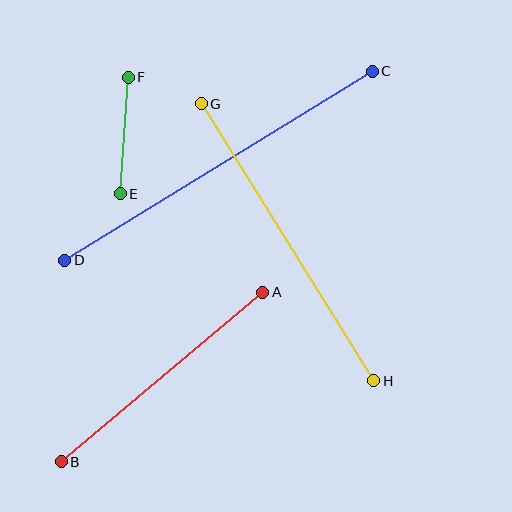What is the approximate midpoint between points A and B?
The midpoint is at approximately (162, 377) pixels.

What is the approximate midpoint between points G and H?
The midpoint is at approximately (288, 242) pixels.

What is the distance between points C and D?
The distance is approximately 361 pixels.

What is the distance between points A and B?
The distance is approximately 263 pixels.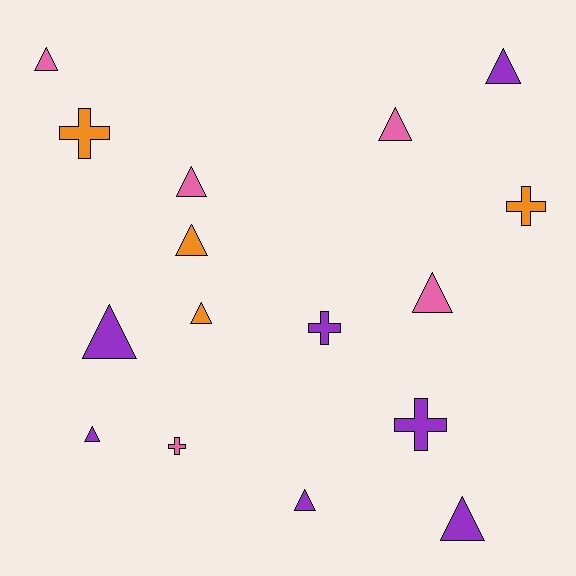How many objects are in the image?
There are 16 objects.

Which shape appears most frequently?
Triangle, with 11 objects.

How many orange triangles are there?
There are 2 orange triangles.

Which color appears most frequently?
Purple, with 7 objects.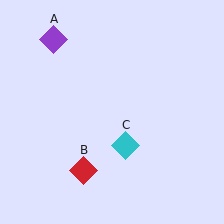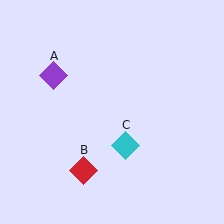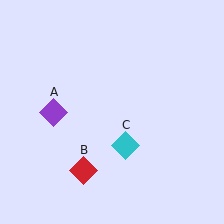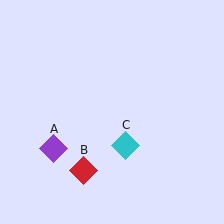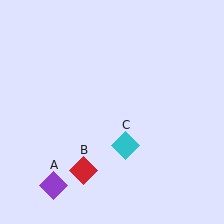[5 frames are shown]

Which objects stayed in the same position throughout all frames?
Red diamond (object B) and cyan diamond (object C) remained stationary.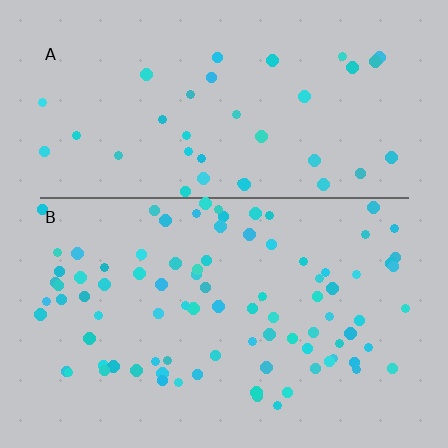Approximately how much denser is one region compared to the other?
Approximately 2.3× — region B over region A.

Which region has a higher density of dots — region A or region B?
B (the bottom).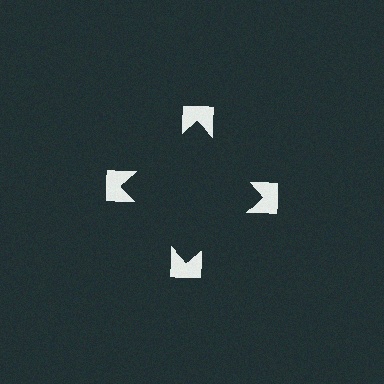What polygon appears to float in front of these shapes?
An illusory square — its edges are inferred from the aligned wedge cuts in the notched squares, not physically drawn.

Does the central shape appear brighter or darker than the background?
It typically appears slightly darker than the background, even though no actual brightness change is drawn.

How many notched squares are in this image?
There are 4 — one at each vertex of the illusory square.